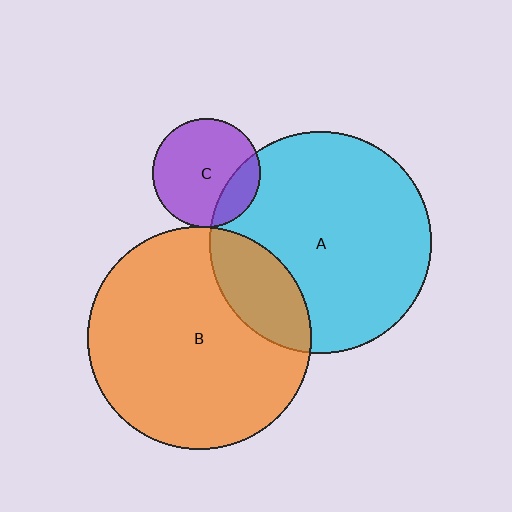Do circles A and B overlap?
Yes.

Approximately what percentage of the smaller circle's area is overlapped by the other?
Approximately 20%.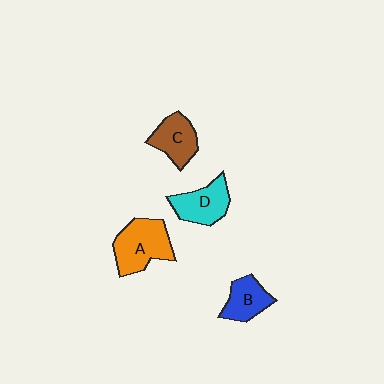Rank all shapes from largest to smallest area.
From largest to smallest: A (orange), D (cyan), C (brown), B (blue).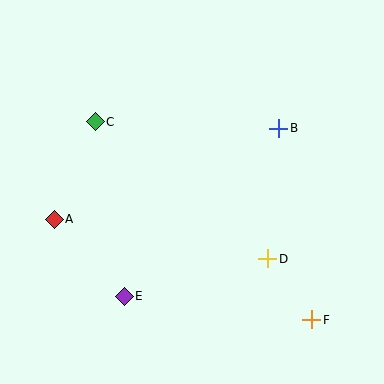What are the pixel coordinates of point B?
Point B is at (279, 128).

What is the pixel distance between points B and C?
The distance between B and C is 184 pixels.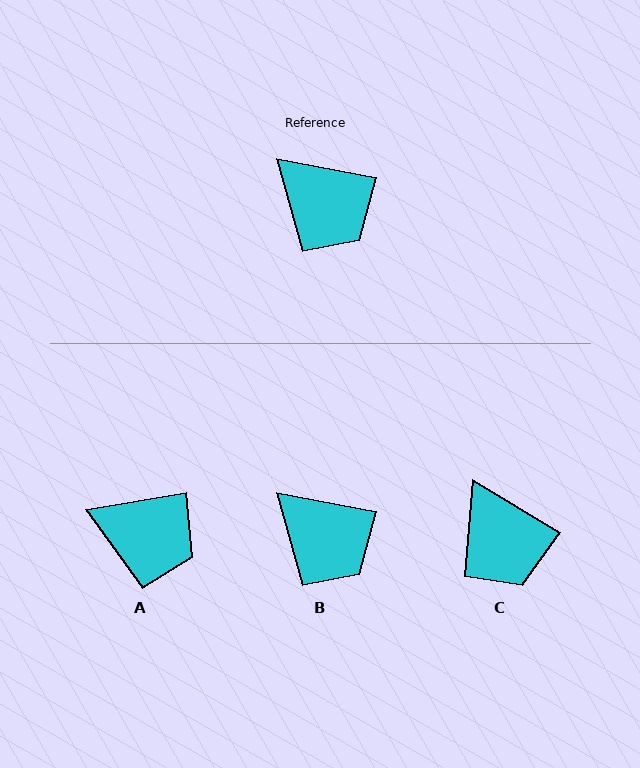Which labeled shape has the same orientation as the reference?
B.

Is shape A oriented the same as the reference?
No, it is off by about 21 degrees.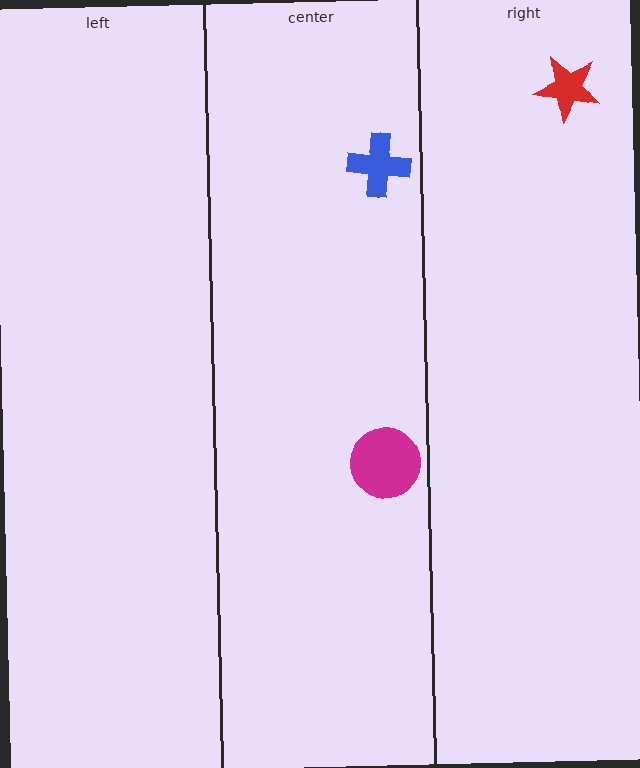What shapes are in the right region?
The red star.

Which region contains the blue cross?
The center region.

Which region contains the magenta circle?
The center region.